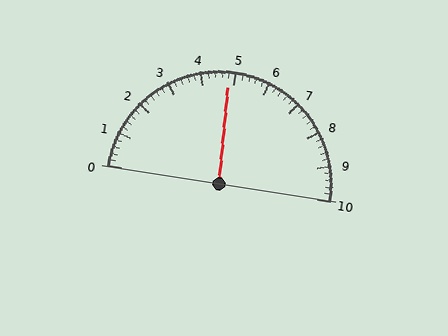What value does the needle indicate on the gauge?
The needle indicates approximately 4.8.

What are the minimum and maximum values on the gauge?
The gauge ranges from 0 to 10.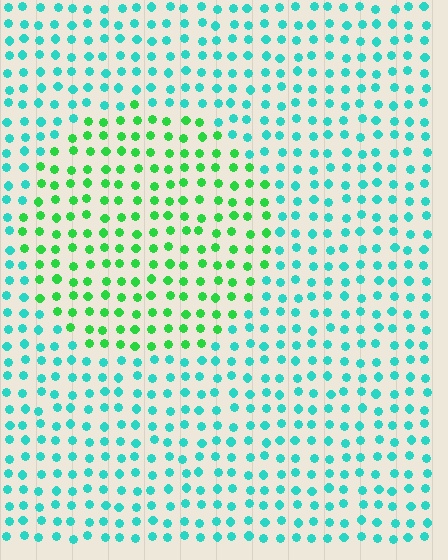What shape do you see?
I see a circle.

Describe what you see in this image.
The image is filled with small cyan elements in a uniform arrangement. A circle-shaped region is visible where the elements are tinted to a slightly different hue, forming a subtle color boundary.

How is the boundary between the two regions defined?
The boundary is defined purely by a slight shift in hue (about 46 degrees). Spacing, size, and orientation are identical on both sides.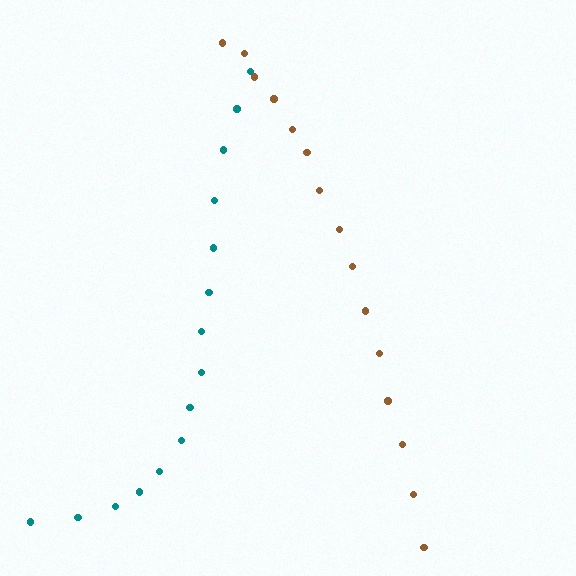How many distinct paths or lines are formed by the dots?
There are 2 distinct paths.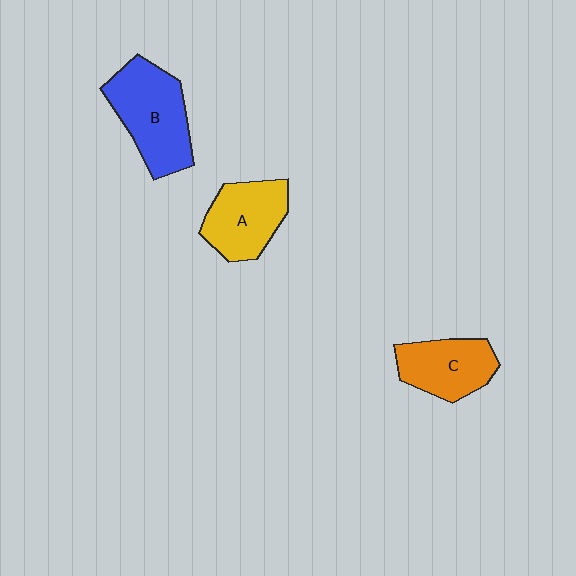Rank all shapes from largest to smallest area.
From largest to smallest: B (blue), A (yellow), C (orange).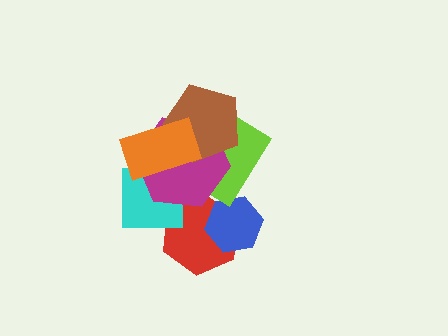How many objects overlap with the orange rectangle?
4 objects overlap with the orange rectangle.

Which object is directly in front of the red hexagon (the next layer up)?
The blue hexagon is directly in front of the red hexagon.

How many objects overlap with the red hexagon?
3 objects overlap with the red hexagon.